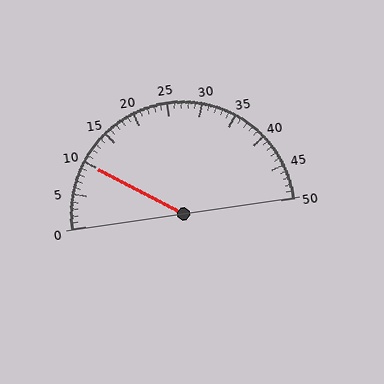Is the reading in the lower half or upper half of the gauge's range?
The reading is in the lower half of the range (0 to 50).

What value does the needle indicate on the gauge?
The needle indicates approximately 10.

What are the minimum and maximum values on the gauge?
The gauge ranges from 0 to 50.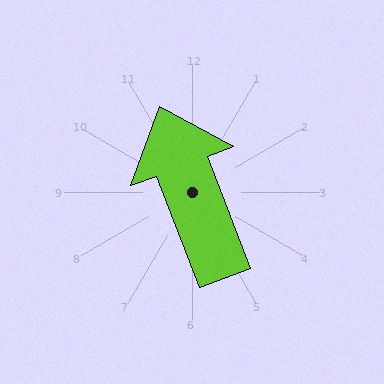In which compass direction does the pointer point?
North.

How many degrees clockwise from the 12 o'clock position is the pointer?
Approximately 339 degrees.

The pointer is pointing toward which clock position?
Roughly 11 o'clock.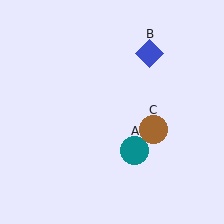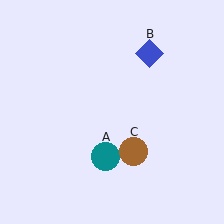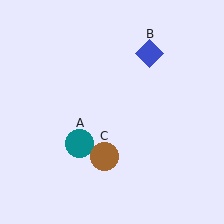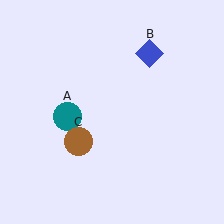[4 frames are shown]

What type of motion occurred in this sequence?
The teal circle (object A), brown circle (object C) rotated clockwise around the center of the scene.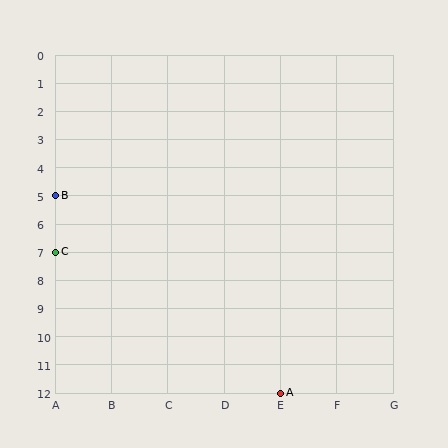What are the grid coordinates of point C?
Point C is at grid coordinates (A, 7).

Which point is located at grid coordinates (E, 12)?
Point A is at (E, 12).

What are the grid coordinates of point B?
Point B is at grid coordinates (A, 5).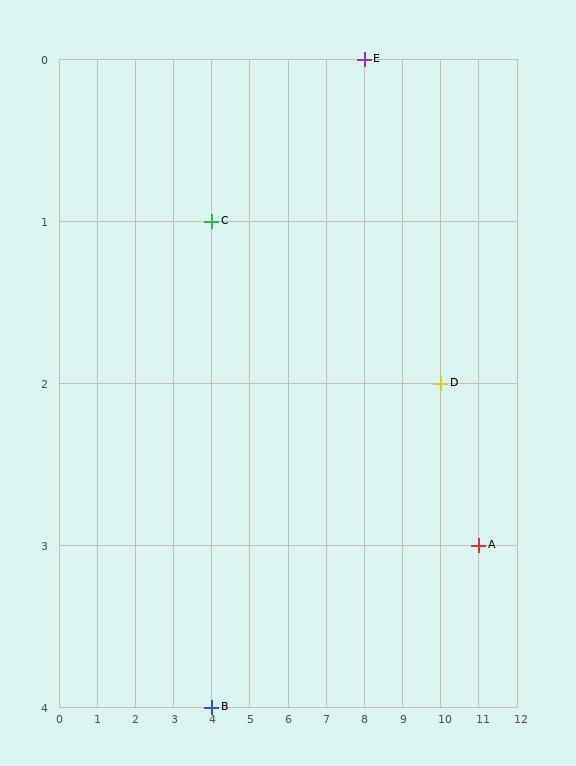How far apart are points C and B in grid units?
Points C and B are 3 rows apart.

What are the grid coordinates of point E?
Point E is at grid coordinates (8, 0).